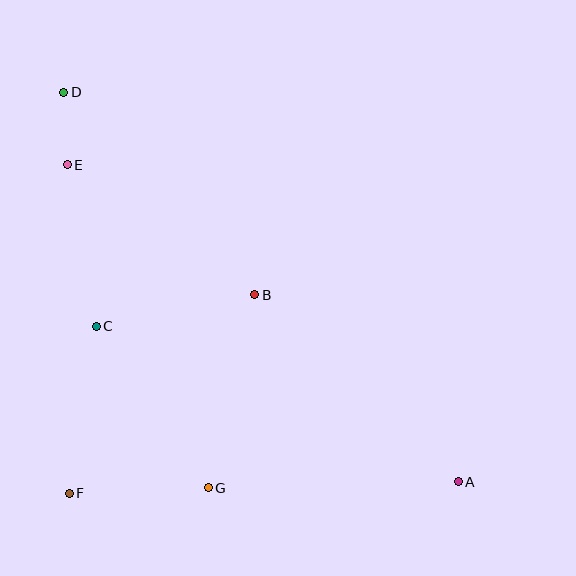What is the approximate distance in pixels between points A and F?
The distance between A and F is approximately 389 pixels.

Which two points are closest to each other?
Points D and E are closest to each other.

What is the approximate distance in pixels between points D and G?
The distance between D and G is approximately 421 pixels.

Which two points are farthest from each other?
Points A and D are farthest from each other.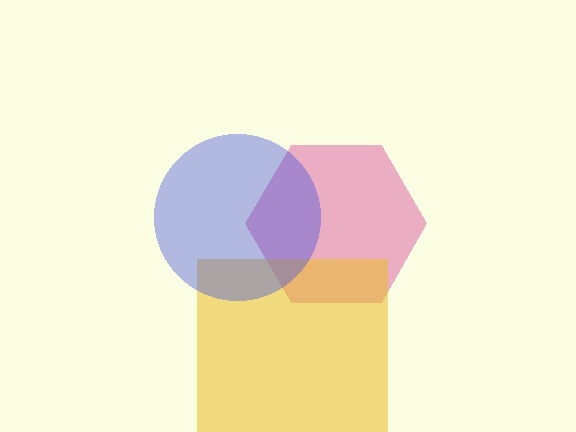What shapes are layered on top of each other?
The layered shapes are: a magenta hexagon, a yellow square, a blue circle.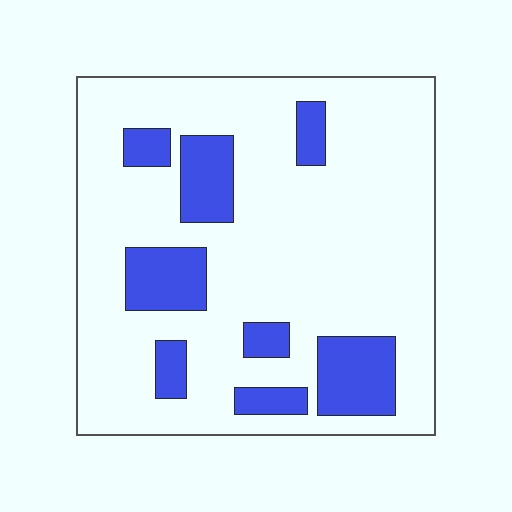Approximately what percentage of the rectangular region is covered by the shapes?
Approximately 20%.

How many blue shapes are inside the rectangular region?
8.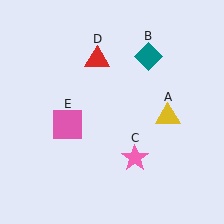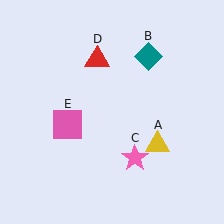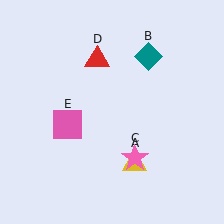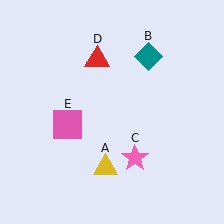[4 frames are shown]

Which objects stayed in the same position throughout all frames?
Teal diamond (object B) and pink star (object C) and red triangle (object D) and pink square (object E) remained stationary.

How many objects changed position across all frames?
1 object changed position: yellow triangle (object A).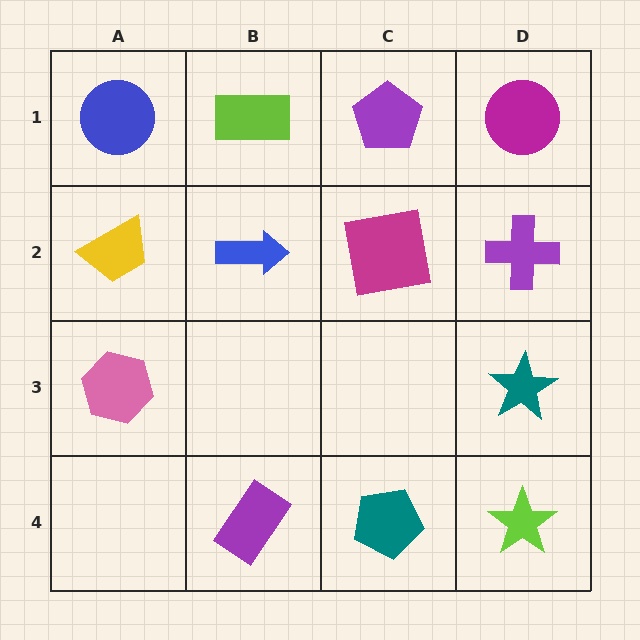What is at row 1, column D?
A magenta circle.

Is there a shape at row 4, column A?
No, that cell is empty.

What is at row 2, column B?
A blue arrow.